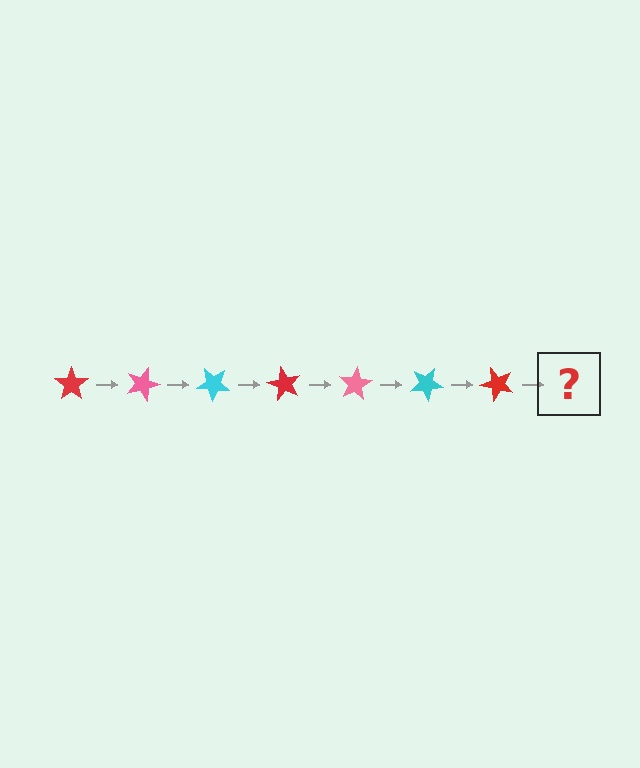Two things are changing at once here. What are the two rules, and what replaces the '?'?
The two rules are that it rotates 20 degrees each step and the color cycles through red, pink, and cyan. The '?' should be a pink star, rotated 140 degrees from the start.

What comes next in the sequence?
The next element should be a pink star, rotated 140 degrees from the start.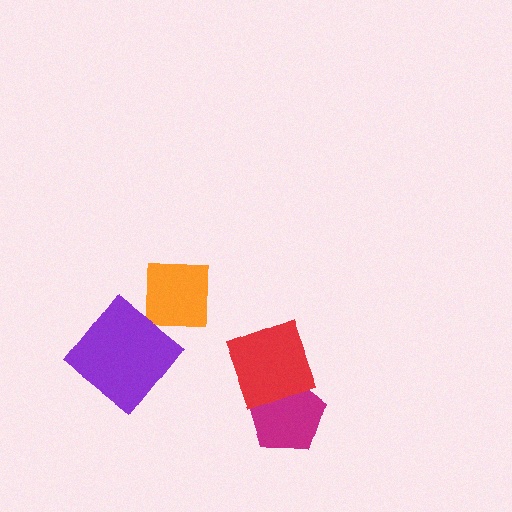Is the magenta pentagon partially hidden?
Yes, it is partially covered by another shape.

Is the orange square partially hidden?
No, no other shape covers it.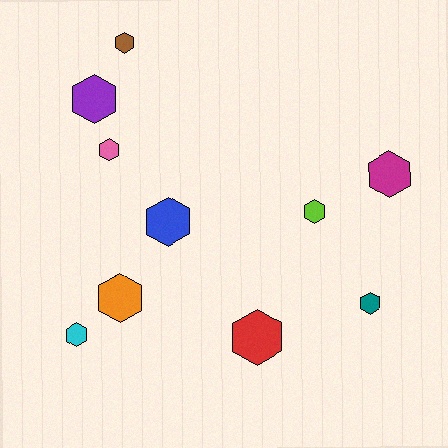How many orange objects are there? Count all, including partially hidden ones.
There is 1 orange object.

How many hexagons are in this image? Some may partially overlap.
There are 10 hexagons.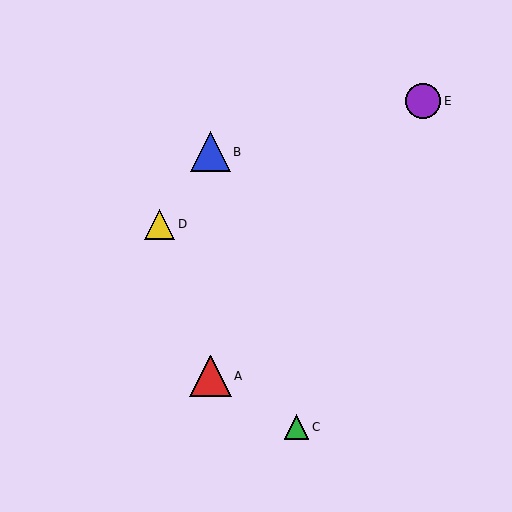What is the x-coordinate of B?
Object B is at x≈210.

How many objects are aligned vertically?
2 objects (A, B) are aligned vertically.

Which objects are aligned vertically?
Objects A, B are aligned vertically.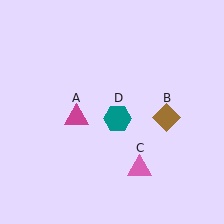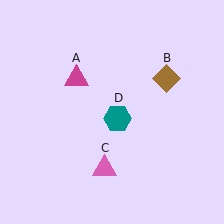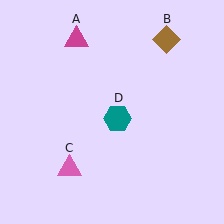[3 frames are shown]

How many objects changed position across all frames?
3 objects changed position: magenta triangle (object A), brown diamond (object B), pink triangle (object C).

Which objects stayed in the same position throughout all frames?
Teal hexagon (object D) remained stationary.